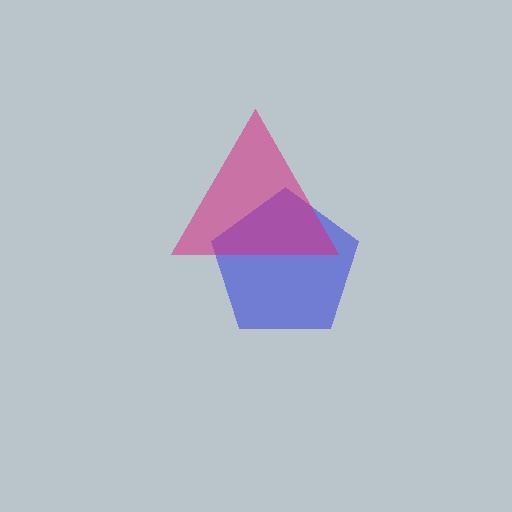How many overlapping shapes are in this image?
There are 2 overlapping shapes in the image.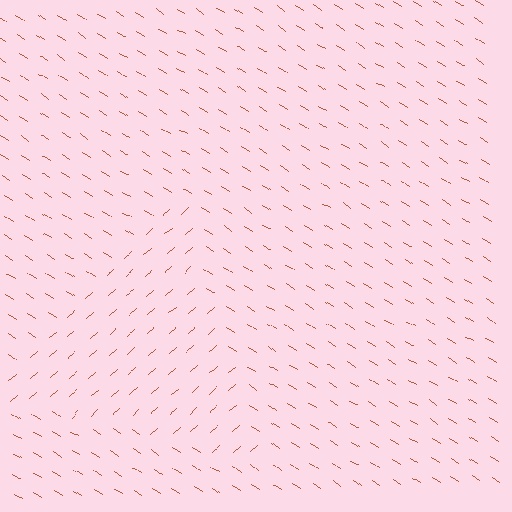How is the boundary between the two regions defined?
The boundary is defined purely by a change in line orientation (approximately 74 degrees difference). All lines are the same color and thickness.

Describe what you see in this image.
The image is filled with small brown line segments. A triangle region in the image has lines oriented differently from the surrounding lines, creating a visible texture boundary.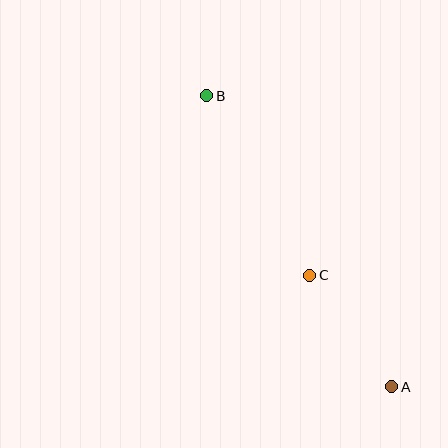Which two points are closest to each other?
Points A and C are closest to each other.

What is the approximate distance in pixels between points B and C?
The distance between B and C is approximately 207 pixels.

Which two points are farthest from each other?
Points A and B are farthest from each other.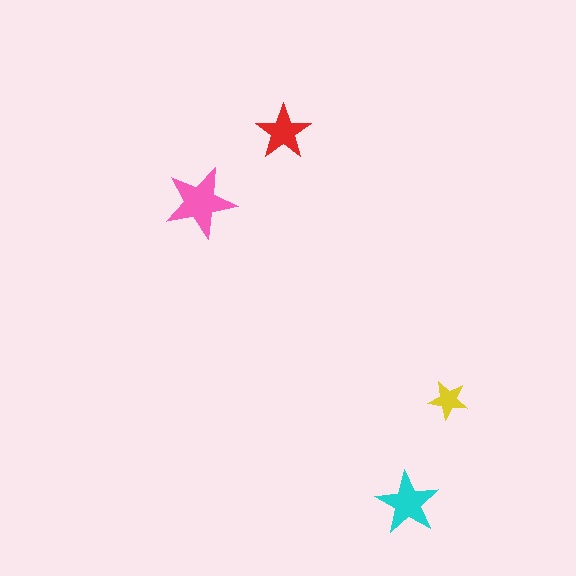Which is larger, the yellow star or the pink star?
The pink one.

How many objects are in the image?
There are 4 objects in the image.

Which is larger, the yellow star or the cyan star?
The cyan one.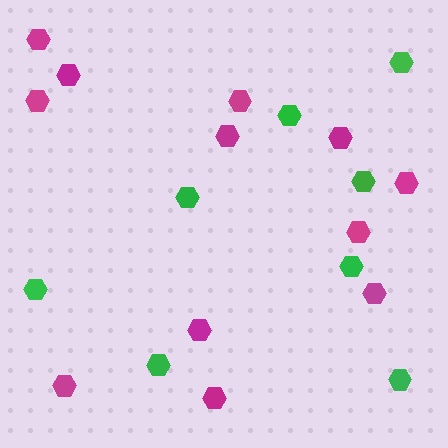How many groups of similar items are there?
There are 2 groups: one group of magenta hexagons (12) and one group of green hexagons (8).